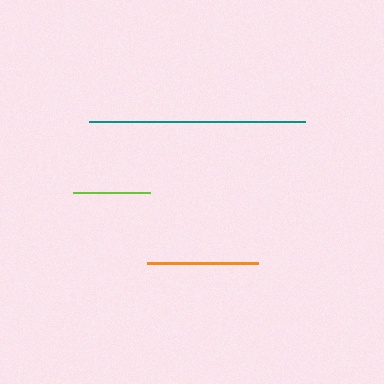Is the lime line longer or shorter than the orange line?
The orange line is longer than the lime line.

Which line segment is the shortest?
The lime line is the shortest at approximately 78 pixels.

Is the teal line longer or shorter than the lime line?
The teal line is longer than the lime line.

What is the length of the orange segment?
The orange segment is approximately 111 pixels long.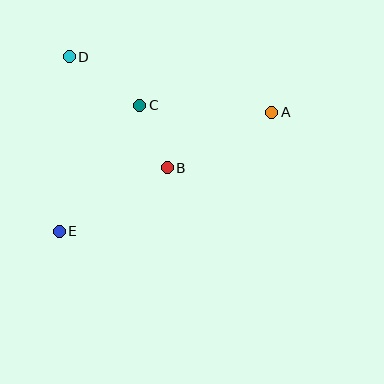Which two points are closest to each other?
Points B and C are closest to each other.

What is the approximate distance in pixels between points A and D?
The distance between A and D is approximately 210 pixels.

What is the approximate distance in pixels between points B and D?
The distance between B and D is approximately 148 pixels.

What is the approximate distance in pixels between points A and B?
The distance between A and B is approximately 118 pixels.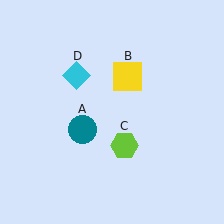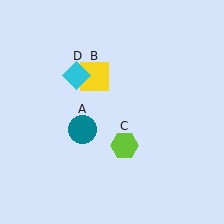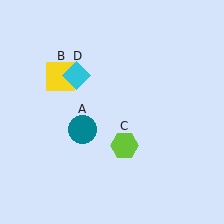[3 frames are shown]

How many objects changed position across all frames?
1 object changed position: yellow square (object B).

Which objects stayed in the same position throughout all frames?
Teal circle (object A) and lime hexagon (object C) and cyan diamond (object D) remained stationary.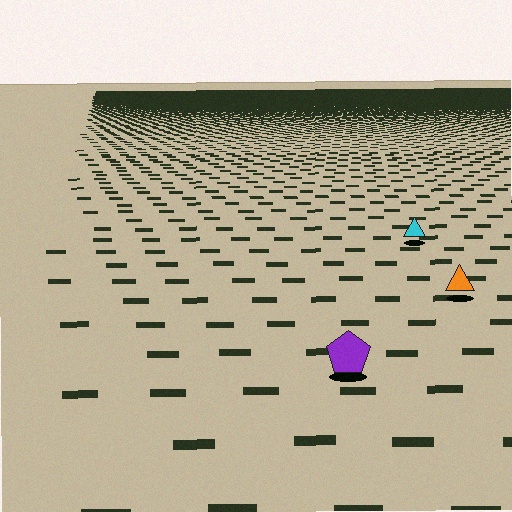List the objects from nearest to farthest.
From nearest to farthest: the purple pentagon, the orange triangle, the cyan triangle.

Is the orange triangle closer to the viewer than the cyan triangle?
Yes. The orange triangle is closer — you can tell from the texture gradient: the ground texture is coarser near it.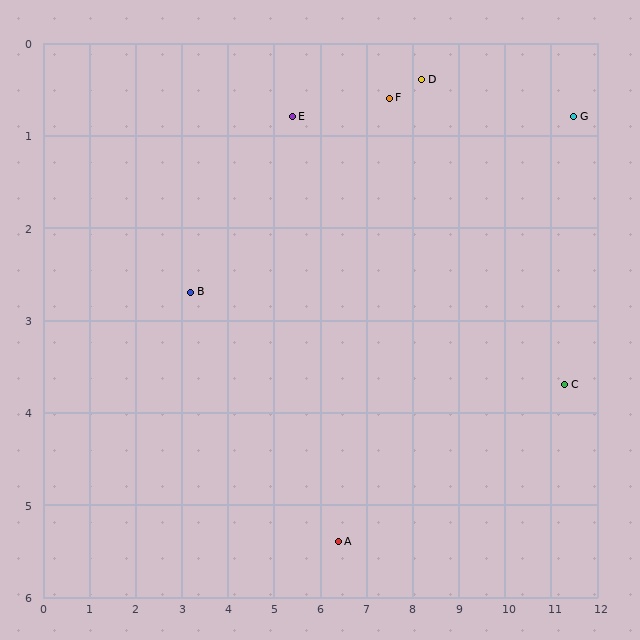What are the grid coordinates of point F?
Point F is at approximately (7.5, 0.6).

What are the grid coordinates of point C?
Point C is at approximately (11.3, 3.7).